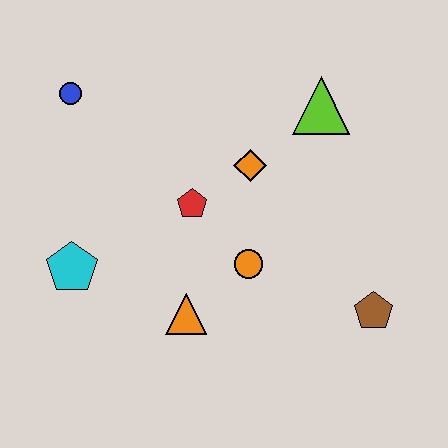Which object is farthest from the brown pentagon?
The blue circle is farthest from the brown pentagon.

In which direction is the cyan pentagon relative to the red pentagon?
The cyan pentagon is to the left of the red pentagon.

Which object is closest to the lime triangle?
The orange diamond is closest to the lime triangle.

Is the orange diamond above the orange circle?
Yes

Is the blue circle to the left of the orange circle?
Yes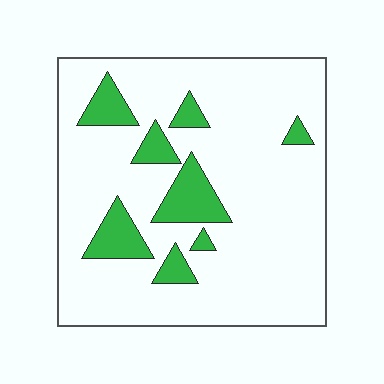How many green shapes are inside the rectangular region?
8.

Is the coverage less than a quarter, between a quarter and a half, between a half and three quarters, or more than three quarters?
Less than a quarter.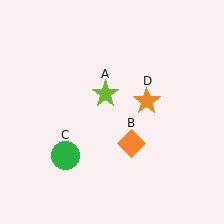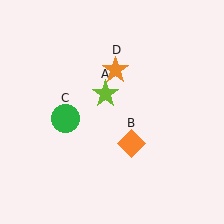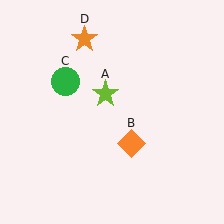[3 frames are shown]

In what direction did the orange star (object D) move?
The orange star (object D) moved up and to the left.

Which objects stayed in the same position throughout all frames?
Lime star (object A) and orange diamond (object B) remained stationary.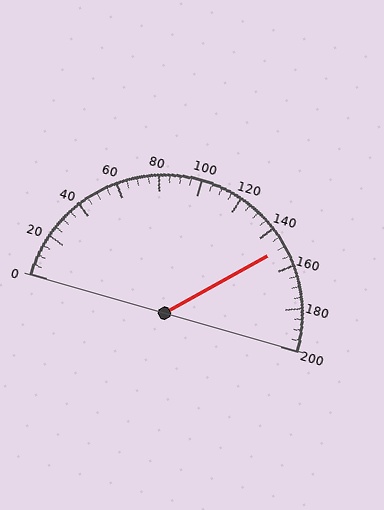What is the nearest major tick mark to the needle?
The nearest major tick mark is 160.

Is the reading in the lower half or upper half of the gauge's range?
The reading is in the upper half of the range (0 to 200).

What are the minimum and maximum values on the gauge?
The gauge ranges from 0 to 200.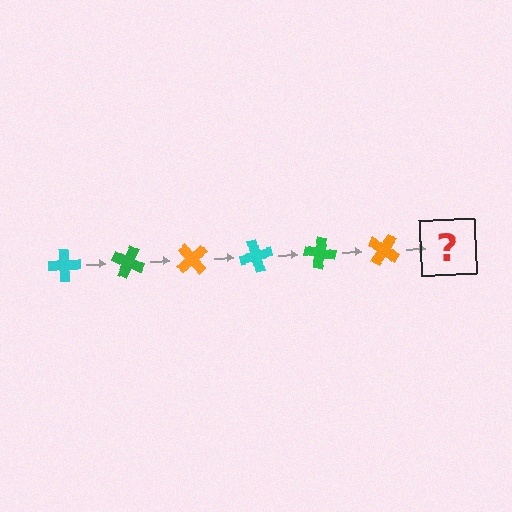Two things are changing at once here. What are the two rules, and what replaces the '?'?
The two rules are that it rotates 25 degrees each step and the color cycles through cyan, green, and orange. The '?' should be a cyan cross, rotated 150 degrees from the start.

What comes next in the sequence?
The next element should be a cyan cross, rotated 150 degrees from the start.